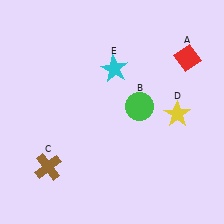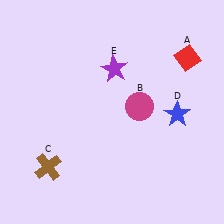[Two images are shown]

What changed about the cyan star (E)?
In Image 1, E is cyan. In Image 2, it changed to purple.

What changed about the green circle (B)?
In Image 1, B is green. In Image 2, it changed to magenta.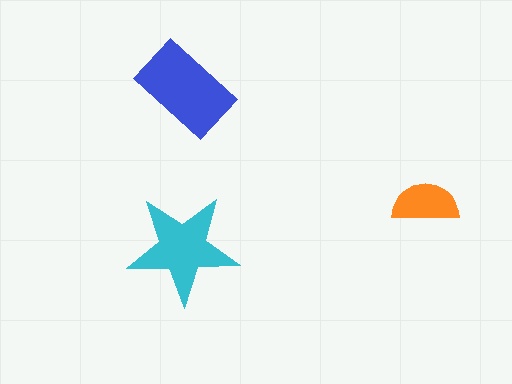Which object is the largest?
The blue rectangle.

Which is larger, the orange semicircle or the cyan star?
The cyan star.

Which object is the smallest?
The orange semicircle.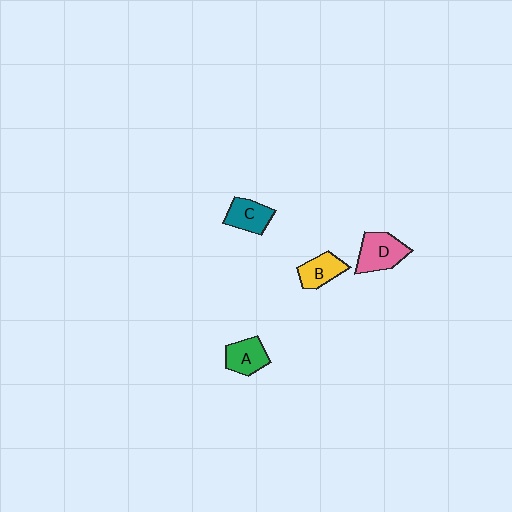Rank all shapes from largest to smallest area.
From largest to smallest: D (pink), C (teal), A (green), B (yellow).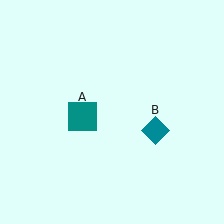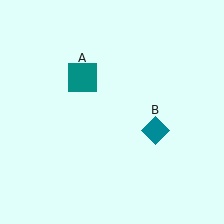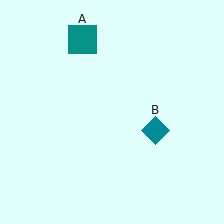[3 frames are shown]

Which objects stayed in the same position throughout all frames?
Teal diamond (object B) remained stationary.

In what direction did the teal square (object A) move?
The teal square (object A) moved up.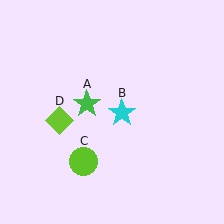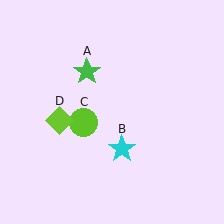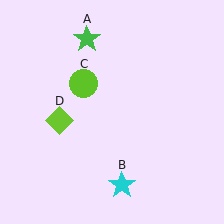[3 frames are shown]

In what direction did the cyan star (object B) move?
The cyan star (object B) moved down.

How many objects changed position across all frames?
3 objects changed position: green star (object A), cyan star (object B), lime circle (object C).